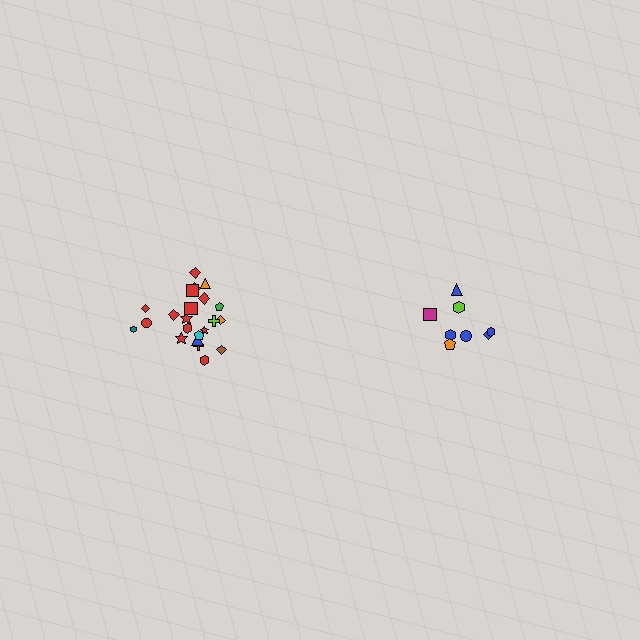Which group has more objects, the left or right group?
The left group.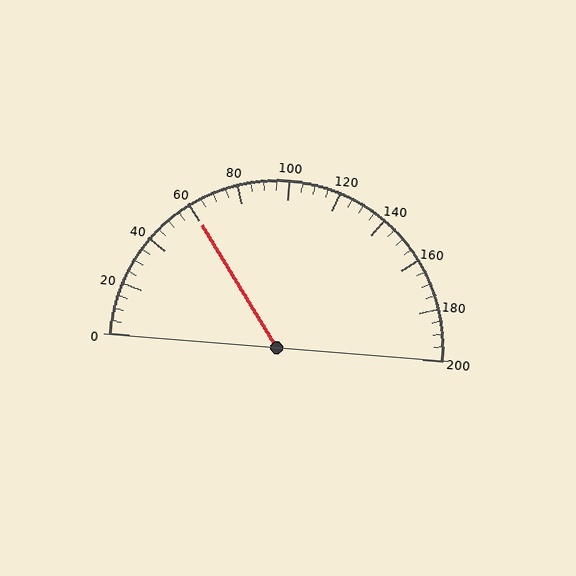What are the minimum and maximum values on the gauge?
The gauge ranges from 0 to 200.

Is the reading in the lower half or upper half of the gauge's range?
The reading is in the lower half of the range (0 to 200).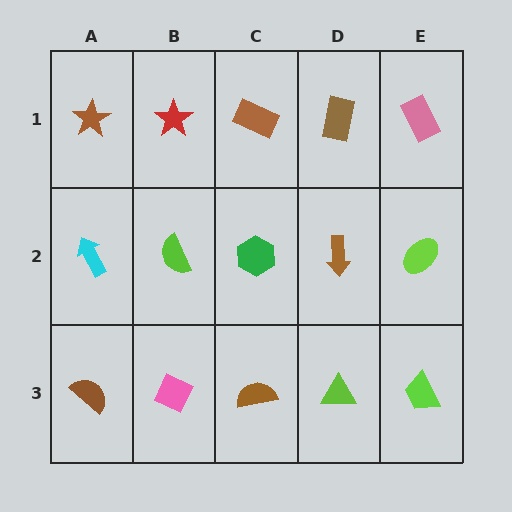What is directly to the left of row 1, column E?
A brown rectangle.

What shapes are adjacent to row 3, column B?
A lime semicircle (row 2, column B), a brown semicircle (row 3, column A), a brown semicircle (row 3, column C).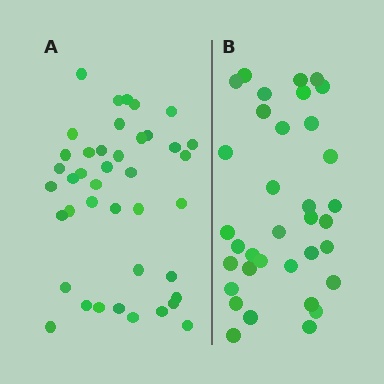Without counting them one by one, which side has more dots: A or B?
Region A (the left region) has more dots.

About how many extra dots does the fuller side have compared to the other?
Region A has about 6 more dots than region B.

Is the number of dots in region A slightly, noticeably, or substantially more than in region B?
Region A has only slightly more — the two regions are fairly close. The ratio is roughly 1.2 to 1.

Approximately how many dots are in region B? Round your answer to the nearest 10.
About 40 dots. (The exact count is 35, which rounds to 40.)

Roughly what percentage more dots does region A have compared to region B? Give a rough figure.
About 15% more.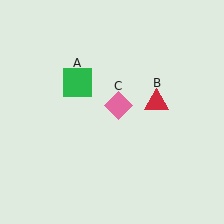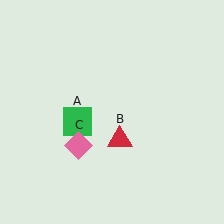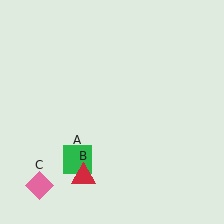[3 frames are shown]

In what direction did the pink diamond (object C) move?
The pink diamond (object C) moved down and to the left.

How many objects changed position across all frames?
3 objects changed position: green square (object A), red triangle (object B), pink diamond (object C).